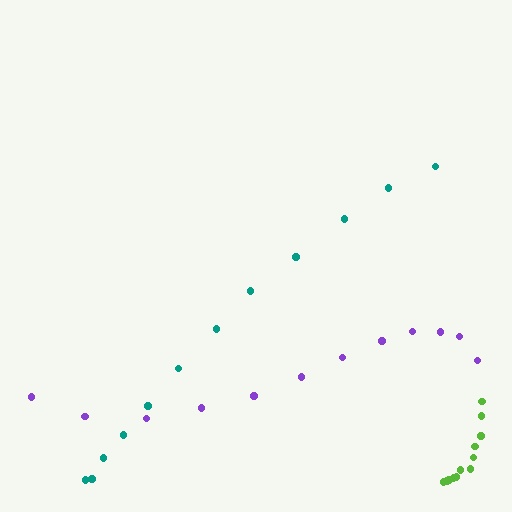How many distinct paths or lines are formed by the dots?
There are 3 distinct paths.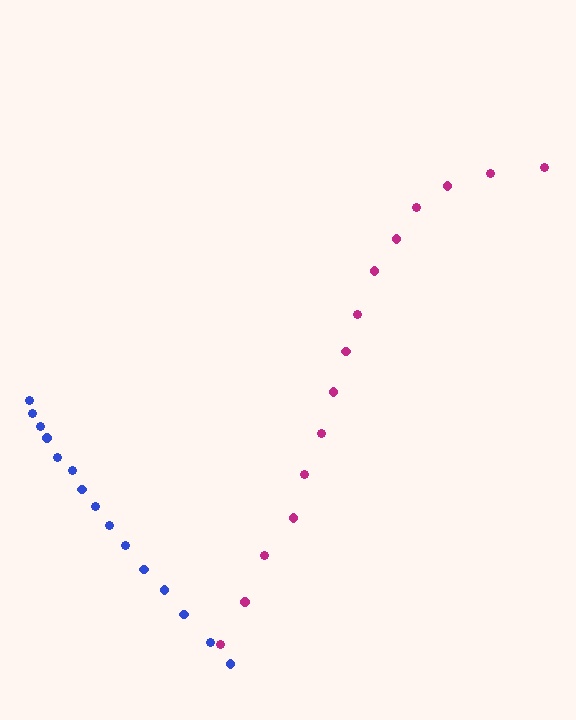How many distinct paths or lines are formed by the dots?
There are 2 distinct paths.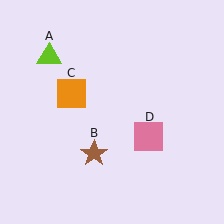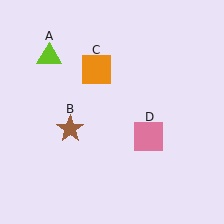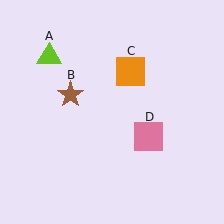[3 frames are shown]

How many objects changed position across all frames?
2 objects changed position: brown star (object B), orange square (object C).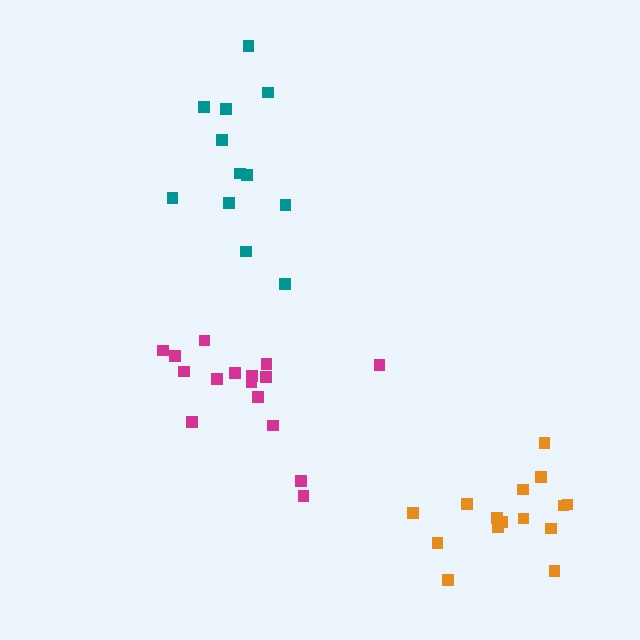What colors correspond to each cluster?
The clusters are colored: teal, orange, magenta.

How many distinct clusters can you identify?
There are 3 distinct clusters.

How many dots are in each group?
Group 1: 12 dots, Group 2: 15 dots, Group 3: 16 dots (43 total).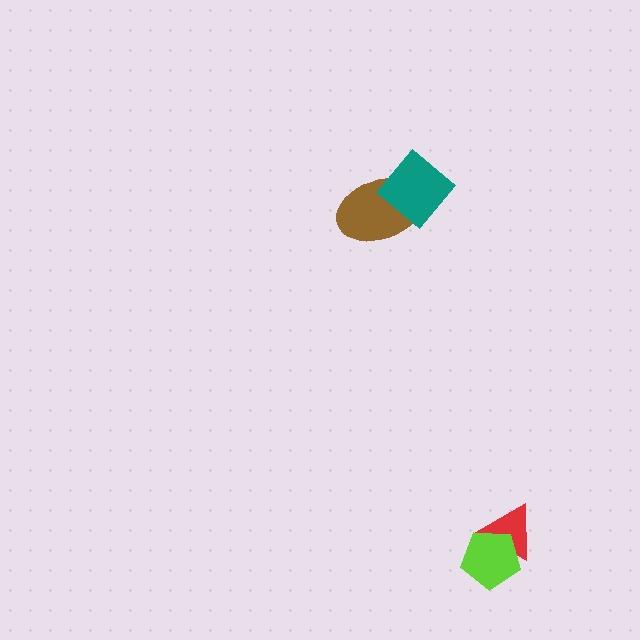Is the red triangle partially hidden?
Yes, it is partially covered by another shape.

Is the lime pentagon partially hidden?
No, no other shape covers it.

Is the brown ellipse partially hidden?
Yes, it is partially covered by another shape.